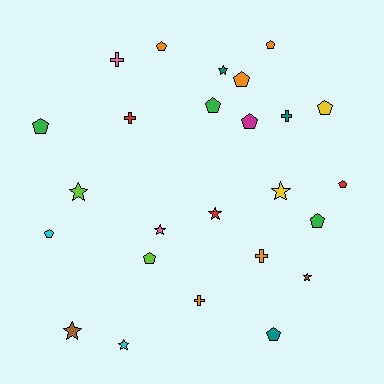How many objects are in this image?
There are 25 objects.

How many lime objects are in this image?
There are 2 lime objects.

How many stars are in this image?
There are 8 stars.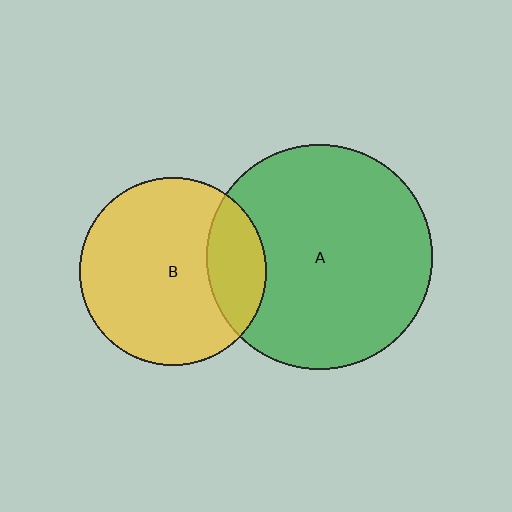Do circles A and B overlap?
Yes.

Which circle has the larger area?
Circle A (green).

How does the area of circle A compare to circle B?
Approximately 1.4 times.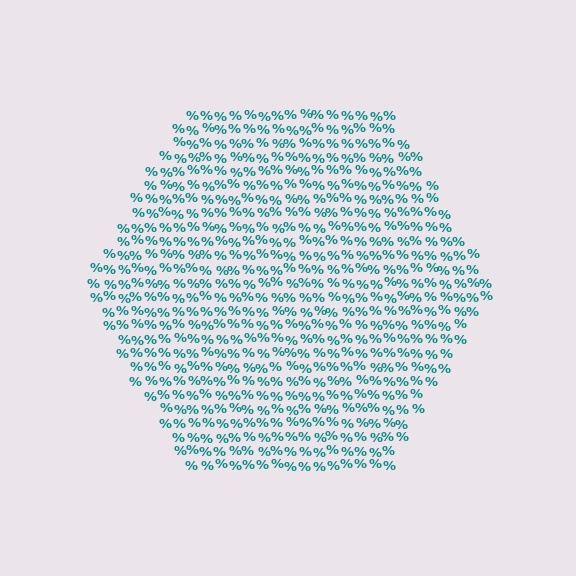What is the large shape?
The large shape is a hexagon.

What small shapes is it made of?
It is made of small percent signs.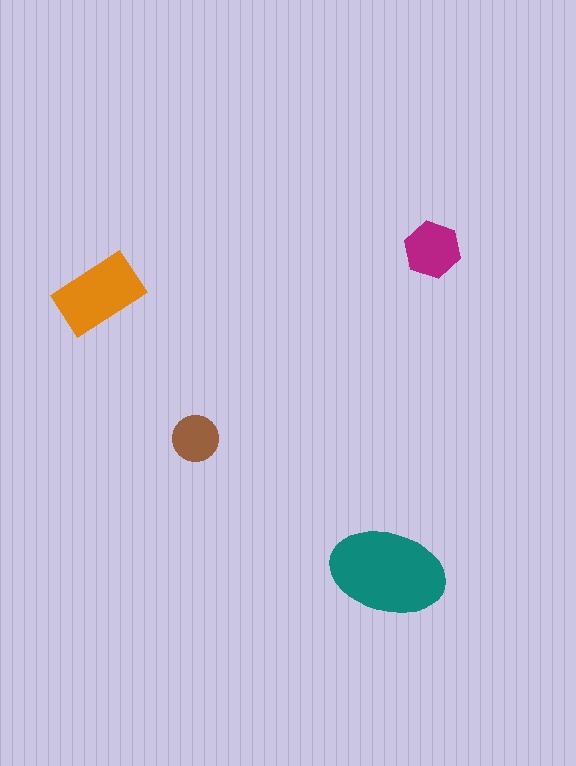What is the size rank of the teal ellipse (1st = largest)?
1st.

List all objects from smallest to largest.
The brown circle, the magenta hexagon, the orange rectangle, the teal ellipse.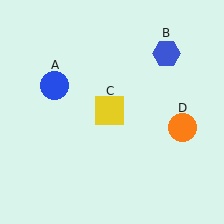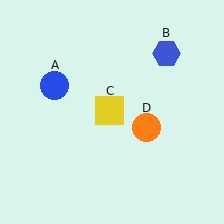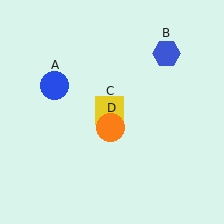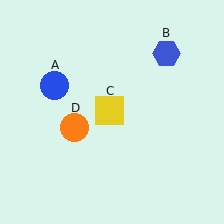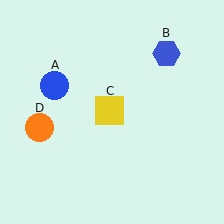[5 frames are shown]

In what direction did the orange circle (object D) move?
The orange circle (object D) moved left.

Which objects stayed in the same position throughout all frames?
Blue circle (object A) and blue hexagon (object B) and yellow square (object C) remained stationary.